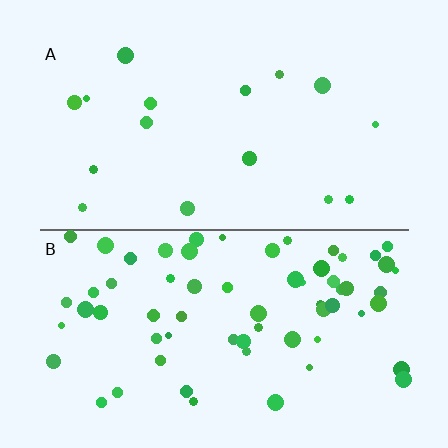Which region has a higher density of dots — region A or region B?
B (the bottom).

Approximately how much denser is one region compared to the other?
Approximately 4.1× — region B over region A.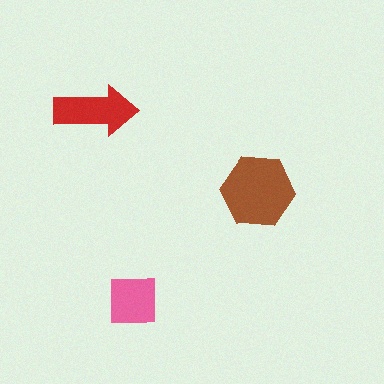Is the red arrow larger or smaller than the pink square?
Larger.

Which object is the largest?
The brown hexagon.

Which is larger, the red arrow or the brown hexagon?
The brown hexagon.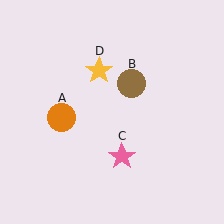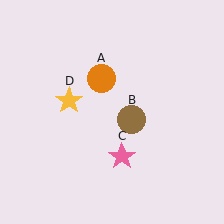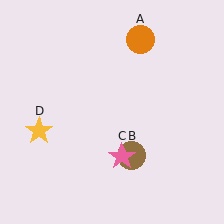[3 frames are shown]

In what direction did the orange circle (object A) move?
The orange circle (object A) moved up and to the right.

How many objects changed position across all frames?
3 objects changed position: orange circle (object A), brown circle (object B), yellow star (object D).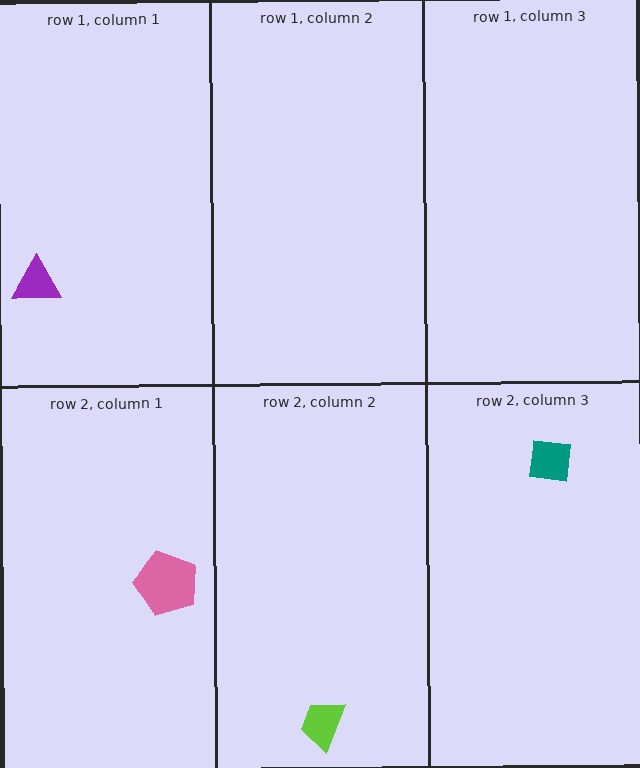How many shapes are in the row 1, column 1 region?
1.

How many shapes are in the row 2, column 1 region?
1.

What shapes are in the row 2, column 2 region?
The lime trapezoid.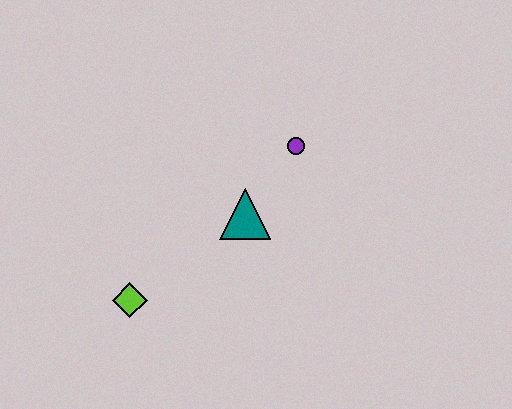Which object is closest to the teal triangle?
The purple circle is closest to the teal triangle.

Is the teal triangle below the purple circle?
Yes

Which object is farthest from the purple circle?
The lime diamond is farthest from the purple circle.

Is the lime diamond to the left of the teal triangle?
Yes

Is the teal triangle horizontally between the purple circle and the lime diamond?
Yes